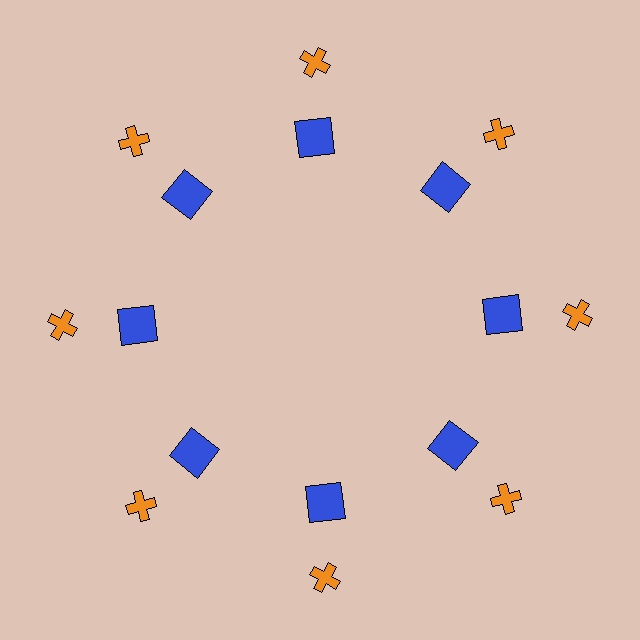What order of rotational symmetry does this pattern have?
This pattern has 8-fold rotational symmetry.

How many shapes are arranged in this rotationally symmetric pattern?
There are 16 shapes, arranged in 8 groups of 2.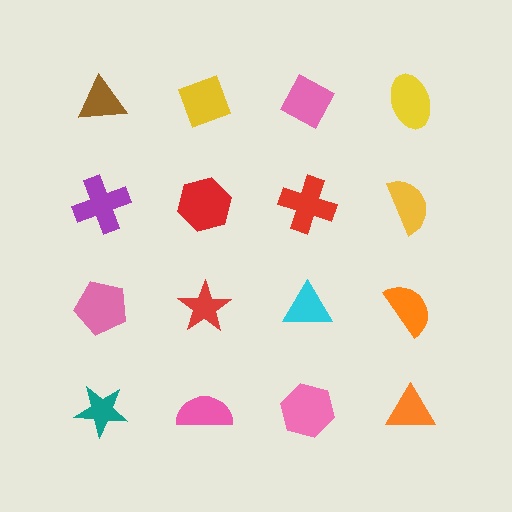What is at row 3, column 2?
A red star.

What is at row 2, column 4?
A yellow semicircle.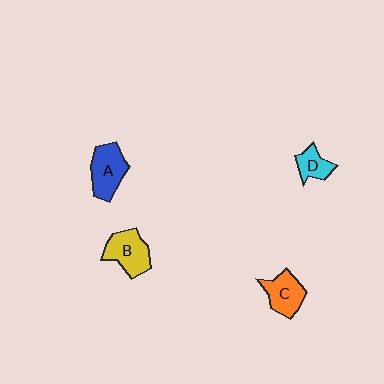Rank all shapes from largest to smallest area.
From largest to smallest: A (blue), B (yellow), C (orange), D (cyan).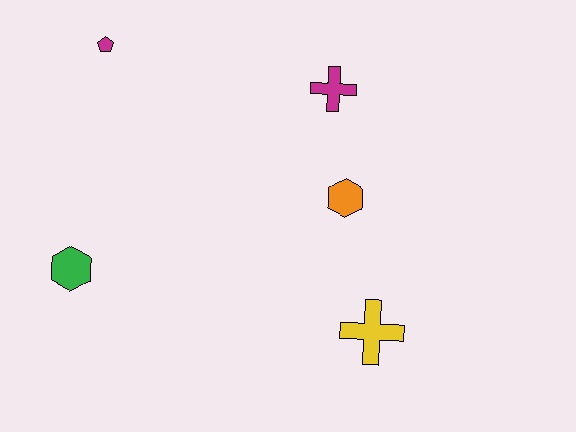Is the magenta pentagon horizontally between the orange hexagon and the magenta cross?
No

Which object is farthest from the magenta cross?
The green hexagon is farthest from the magenta cross.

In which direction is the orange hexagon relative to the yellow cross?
The orange hexagon is above the yellow cross.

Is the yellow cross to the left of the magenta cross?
No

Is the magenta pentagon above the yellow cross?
Yes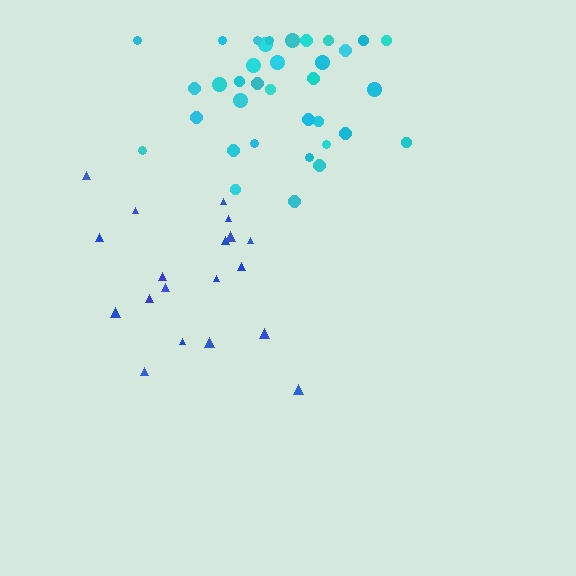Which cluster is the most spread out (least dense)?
Blue.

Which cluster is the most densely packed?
Cyan.